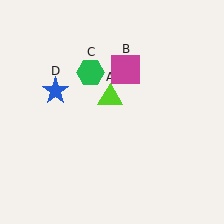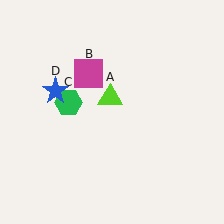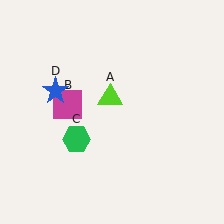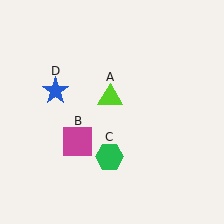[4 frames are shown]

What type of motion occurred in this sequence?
The magenta square (object B), green hexagon (object C) rotated counterclockwise around the center of the scene.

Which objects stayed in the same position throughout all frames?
Lime triangle (object A) and blue star (object D) remained stationary.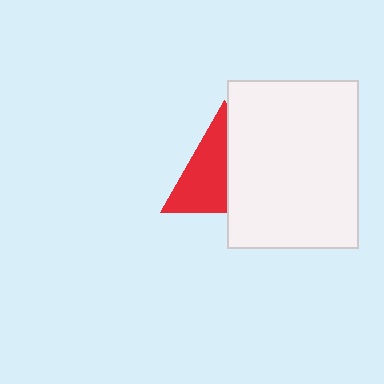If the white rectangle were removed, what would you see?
You would see the complete red triangle.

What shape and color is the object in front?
The object in front is a white rectangle.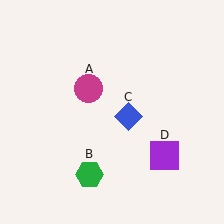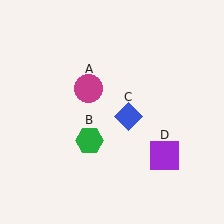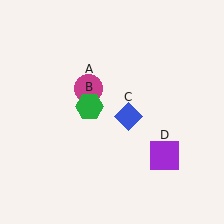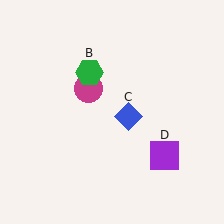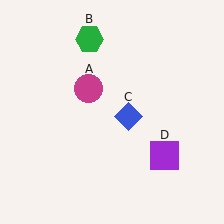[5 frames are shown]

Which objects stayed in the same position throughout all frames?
Magenta circle (object A) and blue diamond (object C) and purple square (object D) remained stationary.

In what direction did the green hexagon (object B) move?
The green hexagon (object B) moved up.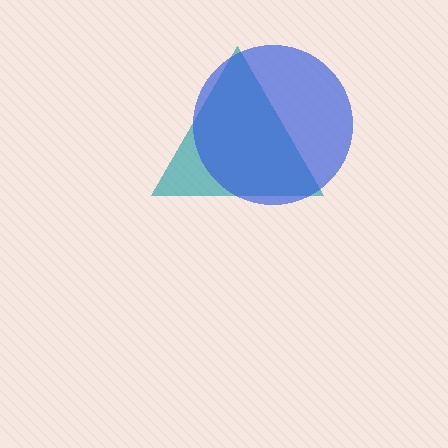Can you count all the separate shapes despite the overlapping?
Yes, there are 2 separate shapes.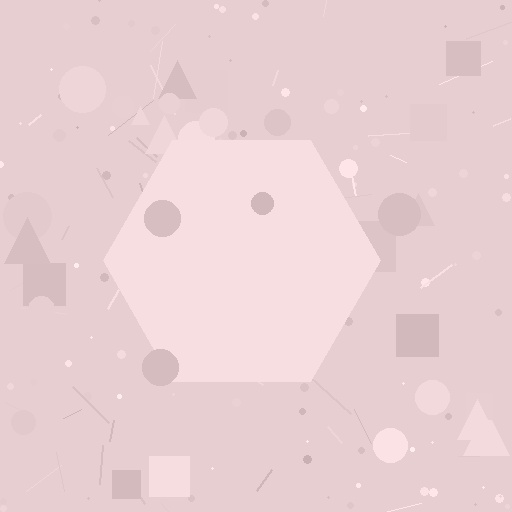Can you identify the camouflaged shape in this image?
The camouflaged shape is a hexagon.